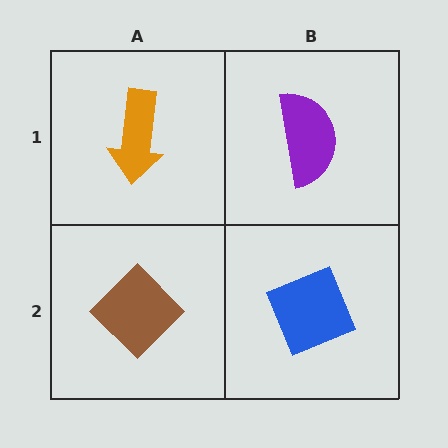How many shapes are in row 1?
2 shapes.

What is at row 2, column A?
A brown diamond.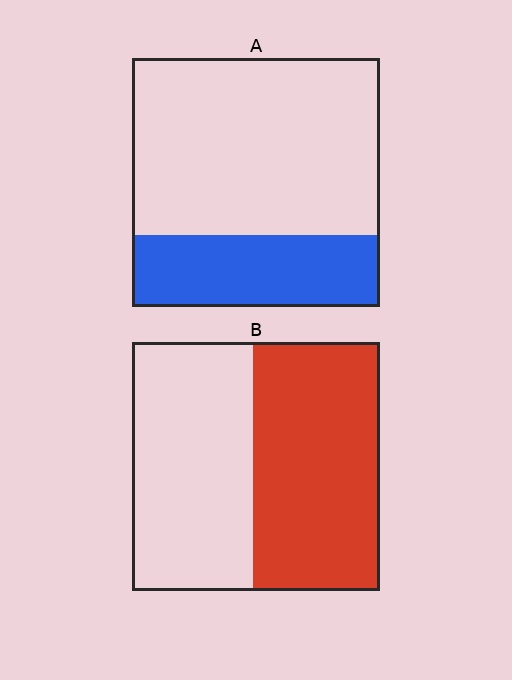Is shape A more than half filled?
No.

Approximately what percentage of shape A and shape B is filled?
A is approximately 30% and B is approximately 50%.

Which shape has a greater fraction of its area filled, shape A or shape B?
Shape B.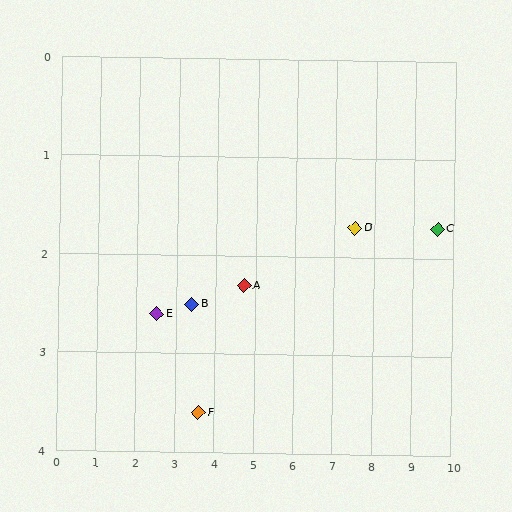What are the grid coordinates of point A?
Point A is at approximately (4.7, 2.3).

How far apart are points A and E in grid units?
Points A and E are about 2.2 grid units apart.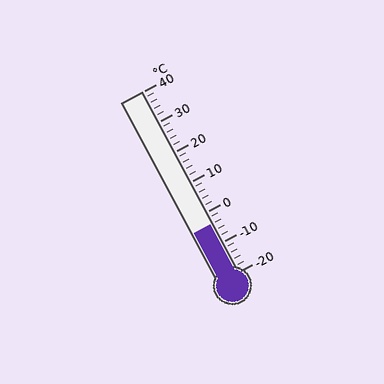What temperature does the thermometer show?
The thermometer shows approximately -4°C.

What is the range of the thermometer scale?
The thermometer scale ranges from -20°C to 40°C.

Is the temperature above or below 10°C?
The temperature is below 10°C.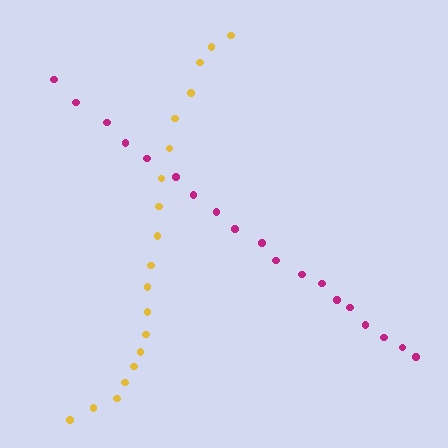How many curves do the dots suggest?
There are 2 distinct paths.